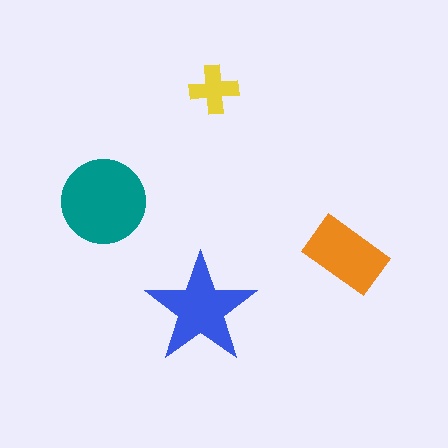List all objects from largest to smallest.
The teal circle, the blue star, the orange rectangle, the yellow cross.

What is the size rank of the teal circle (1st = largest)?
1st.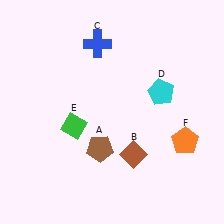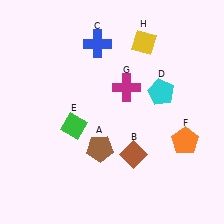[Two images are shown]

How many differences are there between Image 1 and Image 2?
There are 2 differences between the two images.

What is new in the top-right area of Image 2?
A magenta cross (G) was added in the top-right area of Image 2.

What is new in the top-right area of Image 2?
A yellow diamond (H) was added in the top-right area of Image 2.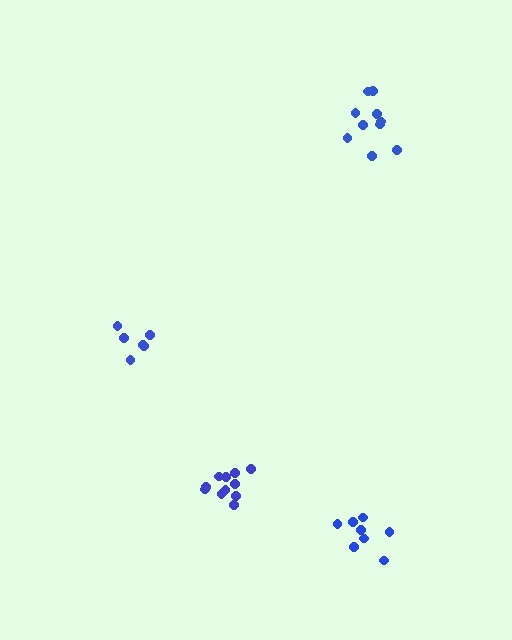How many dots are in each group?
Group 1: 10 dots, Group 2: 11 dots, Group 3: 6 dots, Group 4: 8 dots (35 total).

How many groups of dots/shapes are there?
There are 4 groups.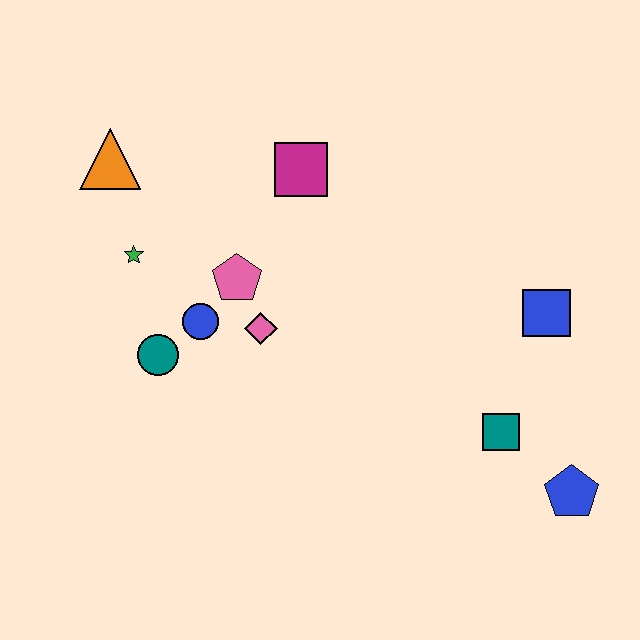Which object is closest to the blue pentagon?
The teal square is closest to the blue pentagon.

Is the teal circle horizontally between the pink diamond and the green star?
Yes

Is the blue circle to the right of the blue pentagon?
No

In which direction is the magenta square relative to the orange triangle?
The magenta square is to the right of the orange triangle.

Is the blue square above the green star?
No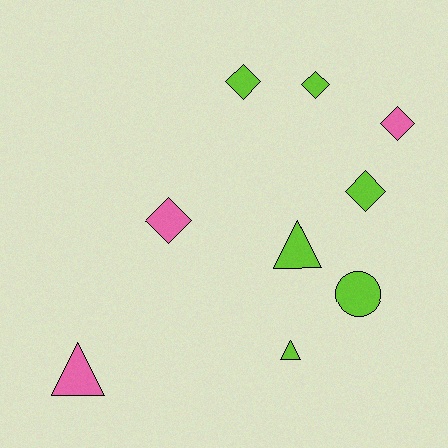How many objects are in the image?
There are 9 objects.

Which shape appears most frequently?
Diamond, with 5 objects.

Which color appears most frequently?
Lime, with 6 objects.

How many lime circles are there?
There is 1 lime circle.